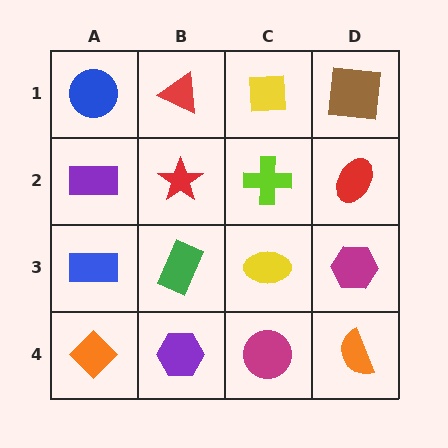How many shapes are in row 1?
4 shapes.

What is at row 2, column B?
A red star.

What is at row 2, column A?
A purple rectangle.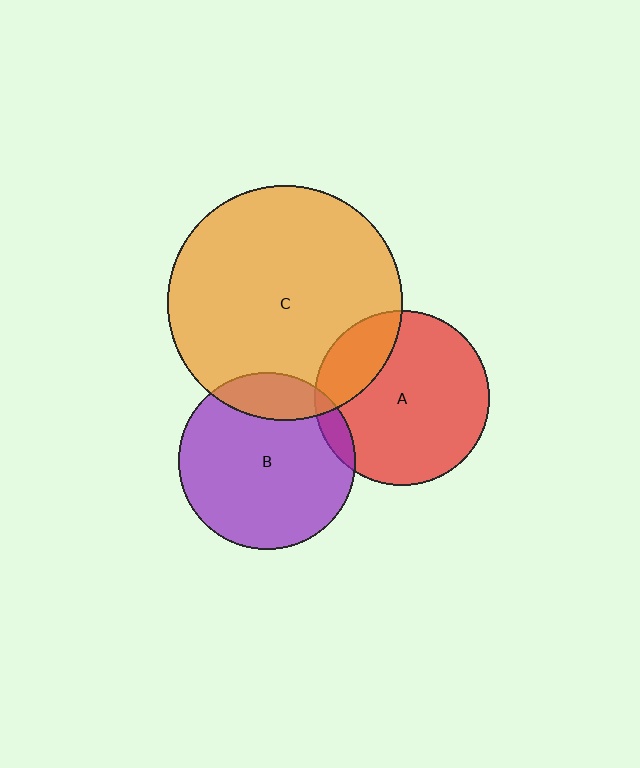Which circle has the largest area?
Circle C (orange).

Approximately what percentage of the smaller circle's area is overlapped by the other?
Approximately 5%.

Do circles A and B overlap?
Yes.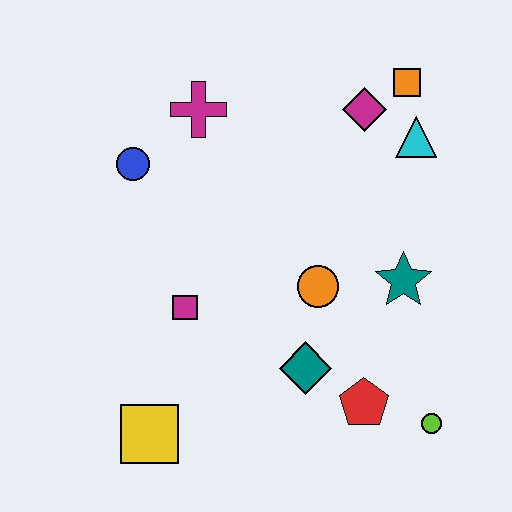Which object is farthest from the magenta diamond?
The yellow square is farthest from the magenta diamond.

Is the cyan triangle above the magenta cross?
No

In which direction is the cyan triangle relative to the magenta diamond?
The cyan triangle is to the right of the magenta diamond.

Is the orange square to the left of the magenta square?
No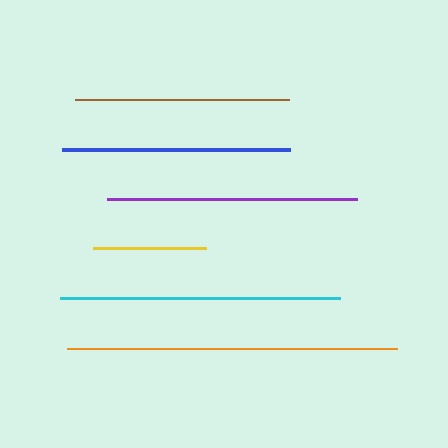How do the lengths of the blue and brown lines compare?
The blue and brown lines are approximately the same length.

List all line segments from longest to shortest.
From longest to shortest: orange, cyan, purple, blue, brown, yellow.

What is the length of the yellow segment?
The yellow segment is approximately 113 pixels long.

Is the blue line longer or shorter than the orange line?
The orange line is longer than the blue line.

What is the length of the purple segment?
The purple segment is approximately 250 pixels long.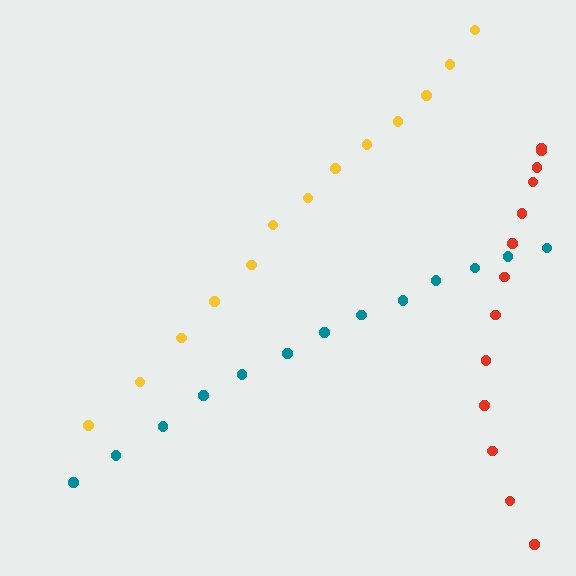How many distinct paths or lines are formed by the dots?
There are 3 distinct paths.